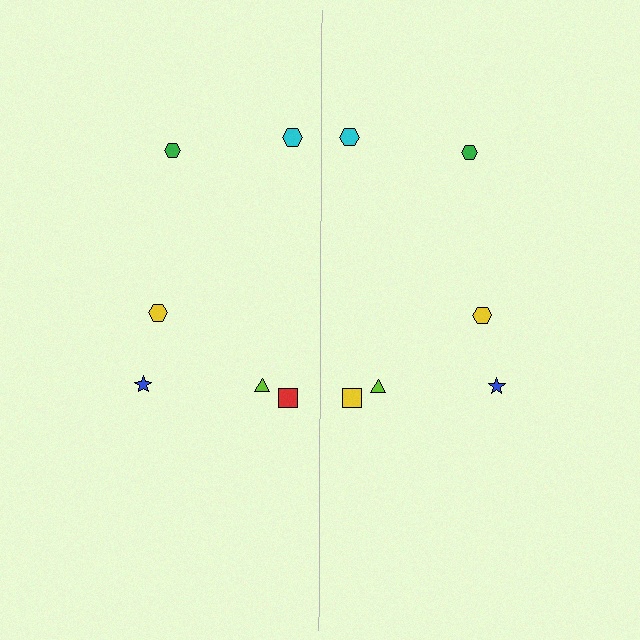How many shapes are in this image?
There are 12 shapes in this image.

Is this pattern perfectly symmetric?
No, the pattern is not perfectly symmetric. The yellow square on the right side breaks the symmetry — its mirror counterpart is red.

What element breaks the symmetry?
The yellow square on the right side breaks the symmetry — its mirror counterpart is red.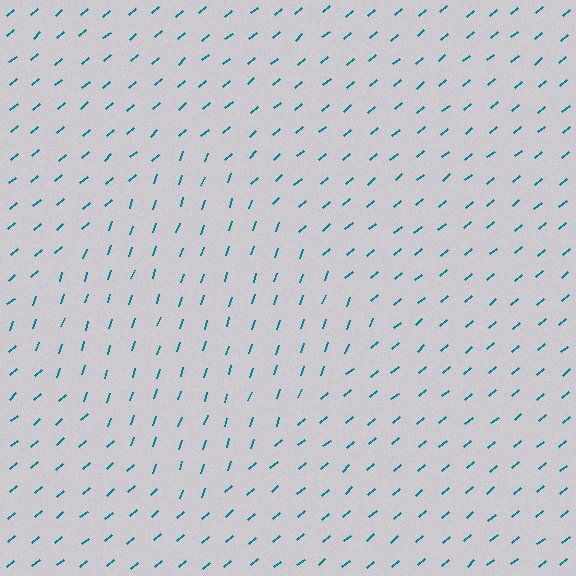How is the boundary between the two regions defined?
The boundary is defined purely by a change in line orientation (approximately 31 degrees difference). All lines are the same color and thickness.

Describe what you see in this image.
The image is filled with small teal line segments. A diamond region in the image has lines oriented differently from the surrounding lines, creating a visible texture boundary.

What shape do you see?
I see a diamond.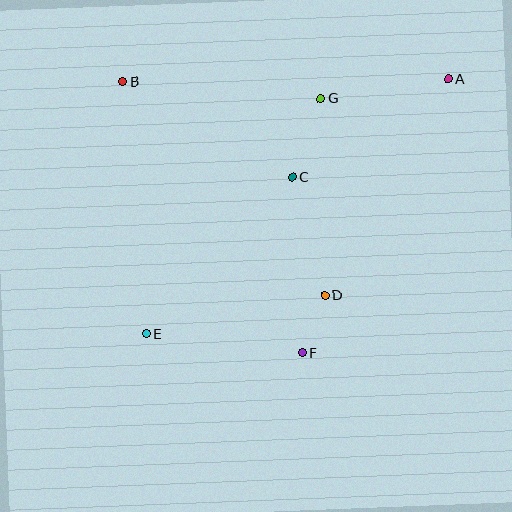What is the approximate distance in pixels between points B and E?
The distance between B and E is approximately 254 pixels.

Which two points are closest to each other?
Points D and F are closest to each other.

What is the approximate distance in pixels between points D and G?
The distance between D and G is approximately 197 pixels.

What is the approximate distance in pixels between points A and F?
The distance between A and F is approximately 311 pixels.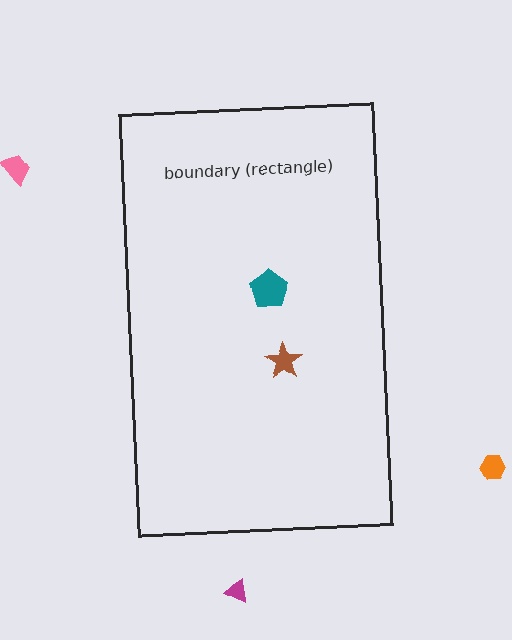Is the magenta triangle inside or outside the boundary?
Outside.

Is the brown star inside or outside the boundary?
Inside.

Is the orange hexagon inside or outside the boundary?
Outside.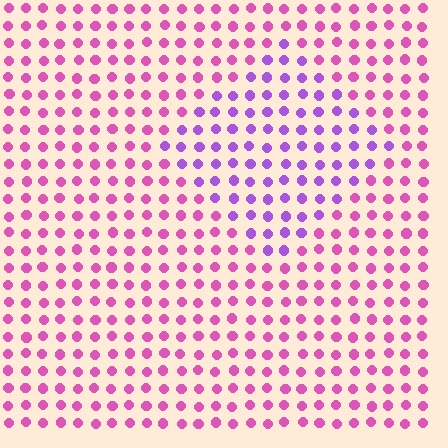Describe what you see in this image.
The image is filled with small pink elements in a uniform arrangement. A diamond-shaped region is visible where the elements are tinted to a slightly different hue, forming a subtle color boundary.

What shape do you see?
I see a diamond.